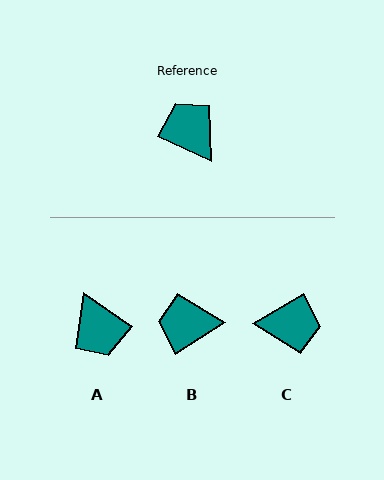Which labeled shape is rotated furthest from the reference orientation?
A, about 170 degrees away.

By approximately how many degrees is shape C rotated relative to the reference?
Approximately 124 degrees clockwise.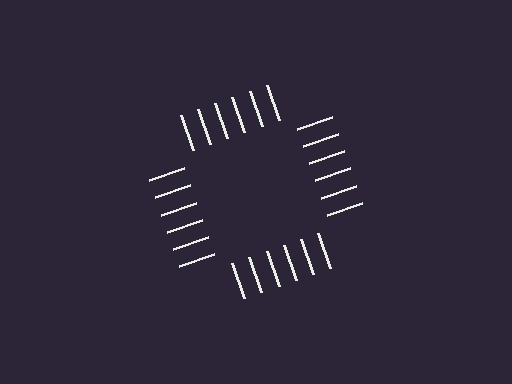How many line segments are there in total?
24 — 6 along each of the 4 edges.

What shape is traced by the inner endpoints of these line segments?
An illusory square — the line segments terminate on its edges but no continuous stroke is drawn.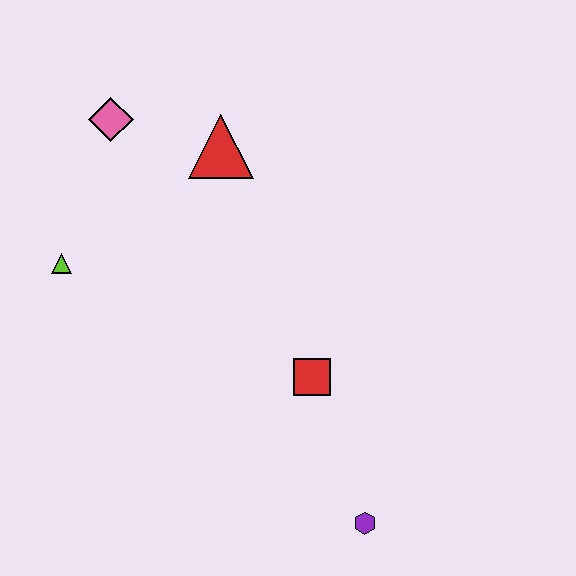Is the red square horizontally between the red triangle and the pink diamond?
No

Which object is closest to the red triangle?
The pink diamond is closest to the red triangle.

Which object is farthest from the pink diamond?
The purple hexagon is farthest from the pink diamond.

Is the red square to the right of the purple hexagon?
No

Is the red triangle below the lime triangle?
No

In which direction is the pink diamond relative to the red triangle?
The pink diamond is to the left of the red triangle.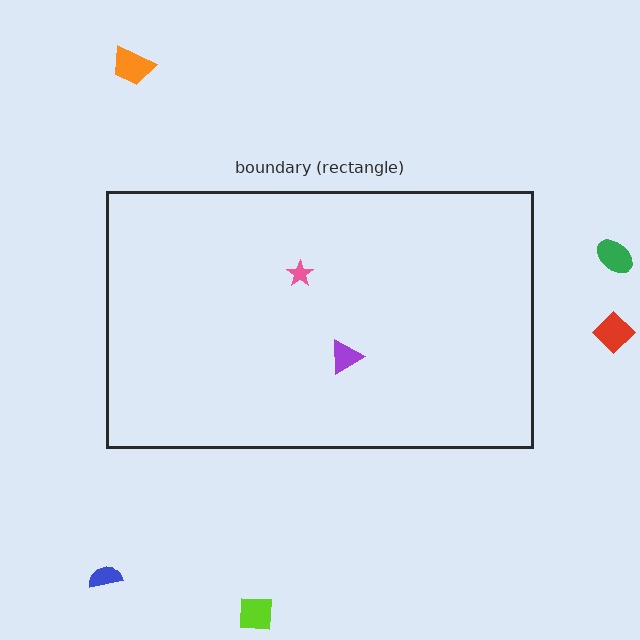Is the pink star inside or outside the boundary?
Inside.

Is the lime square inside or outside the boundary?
Outside.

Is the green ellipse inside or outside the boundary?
Outside.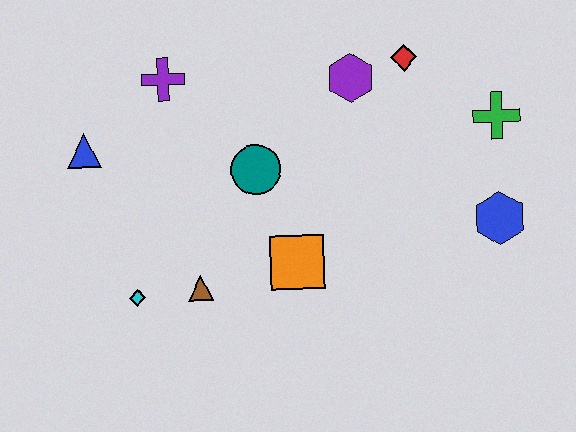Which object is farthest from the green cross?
The blue triangle is farthest from the green cross.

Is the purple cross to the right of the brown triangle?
No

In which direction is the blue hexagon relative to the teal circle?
The blue hexagon is to the right of the teal circle.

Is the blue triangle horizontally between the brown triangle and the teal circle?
No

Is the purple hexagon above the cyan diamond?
Yes